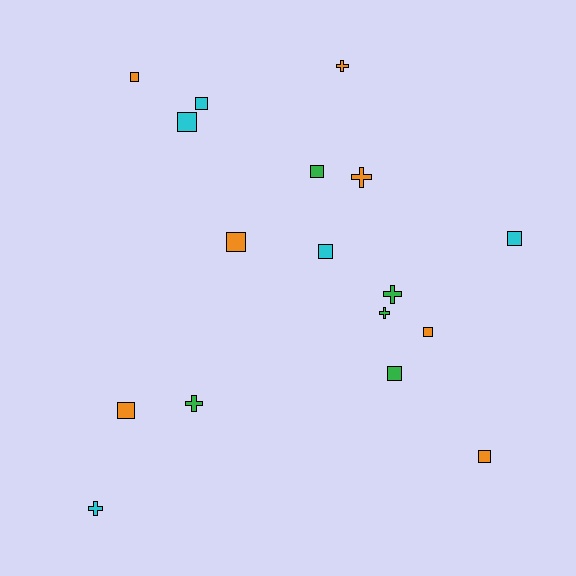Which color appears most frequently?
Orange, with 7 objects.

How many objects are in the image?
There are 17 objects.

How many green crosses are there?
There are 3 green crosses.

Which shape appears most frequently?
Square, with 11 objects.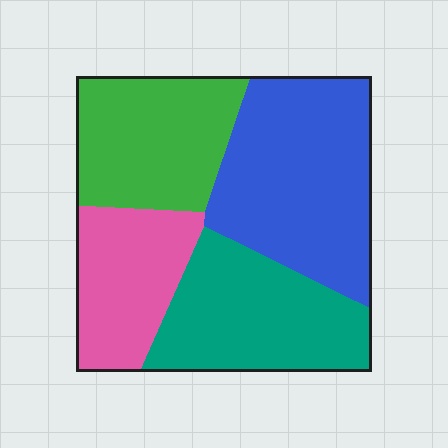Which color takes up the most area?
Blue, at roughly 35%.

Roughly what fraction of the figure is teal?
Teal takes up about one quarter (1/4) of the figure.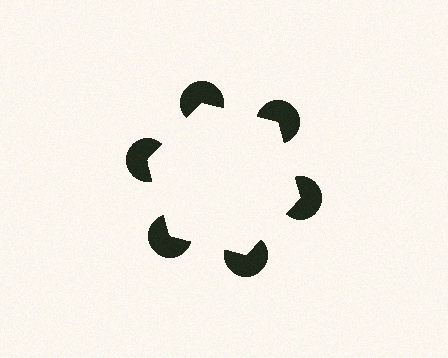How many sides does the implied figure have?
6 sides.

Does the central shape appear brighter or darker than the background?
It typically appears slightly brighter than the background, even though no actual brightness change is drawn.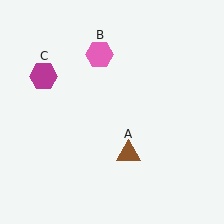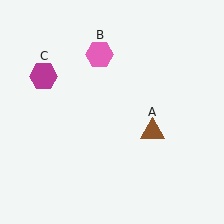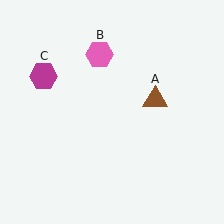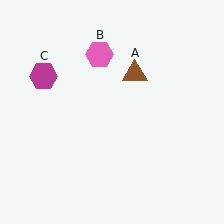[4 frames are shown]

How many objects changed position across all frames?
1 object changed position: brown triangle (object A).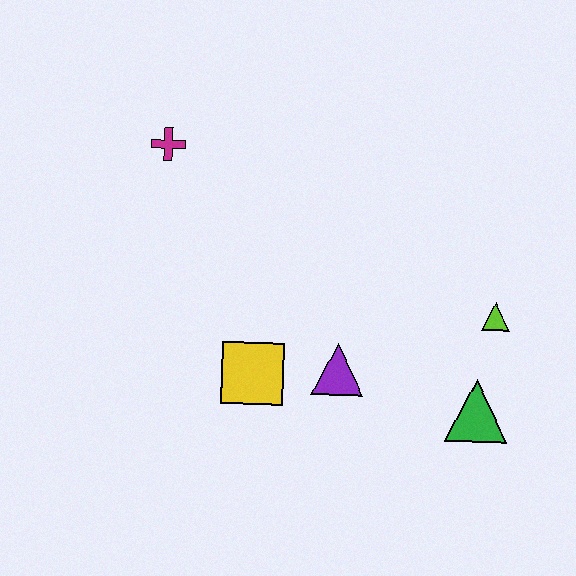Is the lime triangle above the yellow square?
Yes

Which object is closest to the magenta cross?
The yellow square is closest to the magenta cross.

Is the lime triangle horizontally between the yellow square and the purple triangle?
No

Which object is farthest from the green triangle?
The magenta cross is farthest from the green triangle.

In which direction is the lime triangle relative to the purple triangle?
The lime triangle is to the right of the purple triangle.